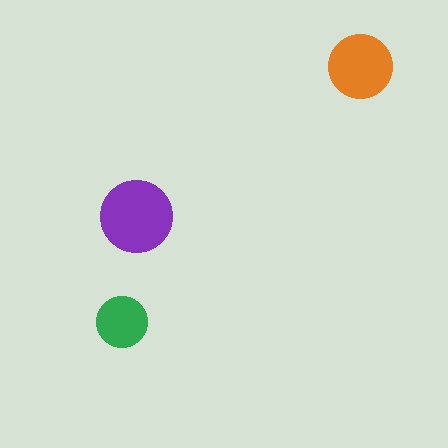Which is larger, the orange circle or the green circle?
The orange one.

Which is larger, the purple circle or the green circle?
The purple one.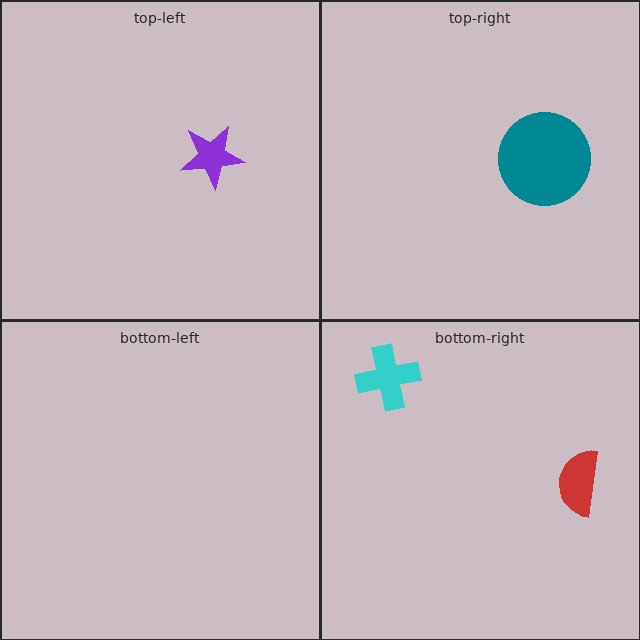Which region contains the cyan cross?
The bottom-right region.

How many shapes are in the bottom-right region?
2.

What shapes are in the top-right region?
The teal circle.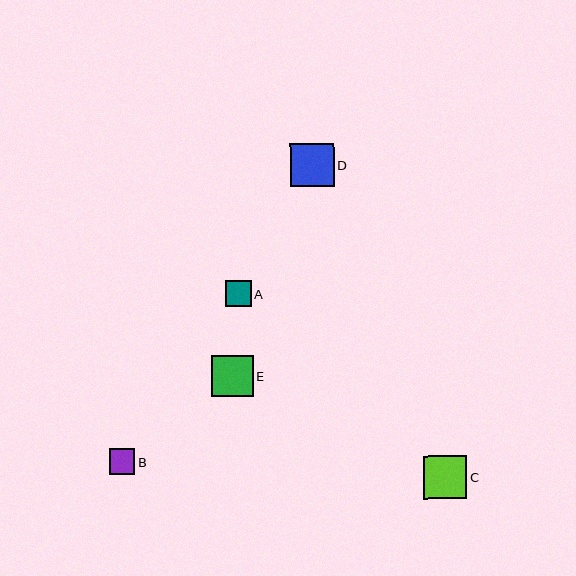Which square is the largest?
Square D is the largest with a size of approximately 44 pixels.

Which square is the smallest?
Square B is the smallest with a size of approximately 25 pixels.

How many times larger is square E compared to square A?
Square E is approximately 1.6 times the size of square A.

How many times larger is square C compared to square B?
Square C is approximately 1.7 times the size of square B.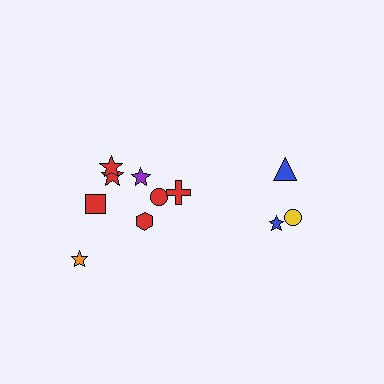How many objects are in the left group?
There are 8 objects.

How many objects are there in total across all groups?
There are 11 objects.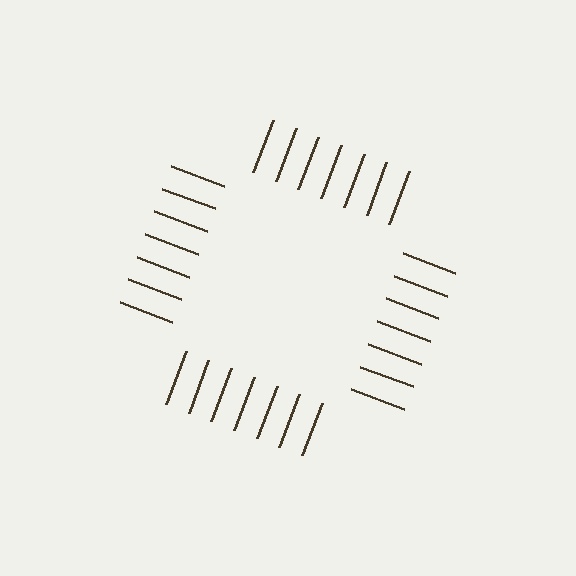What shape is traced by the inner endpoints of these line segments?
An illusory square — the line segments terminate on its edges but no continuous stroke is drawn.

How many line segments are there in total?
28 — 7 along each of the 4 edges.